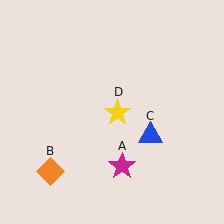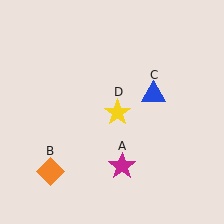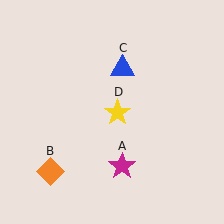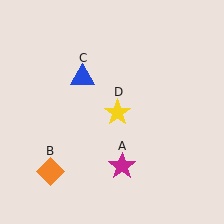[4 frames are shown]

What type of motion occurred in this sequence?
The blue triangle (object C) rotated counterclockwise around the center of the scene.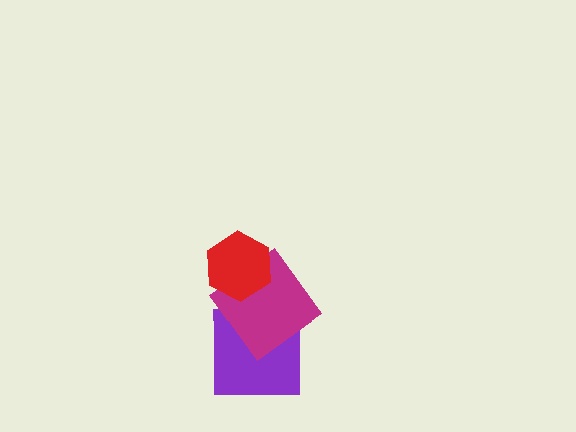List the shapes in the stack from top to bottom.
From top to bottom: the red hexagon, the magenta diamond, the purple square.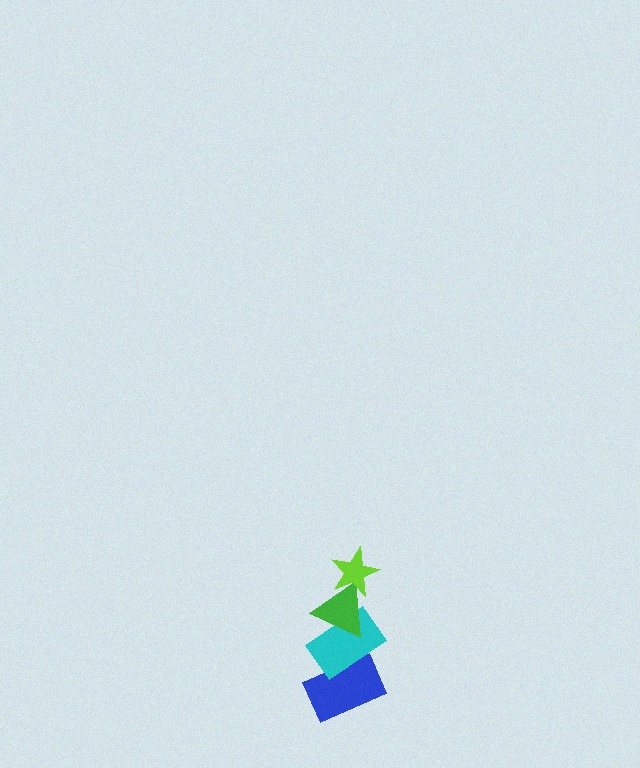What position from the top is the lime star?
The lime star is 1st from the top.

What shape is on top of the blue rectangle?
The cyan rectangle is on top of the blue rectangle.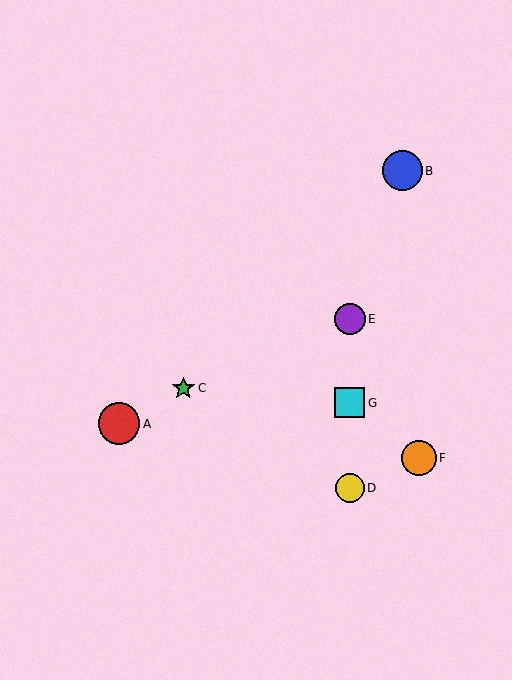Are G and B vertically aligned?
No, G is at x≈350 and B is at x≈402.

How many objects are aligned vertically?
3 objects (D, E, G) are aligned vertically.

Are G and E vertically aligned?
Yes, both are at x≈350.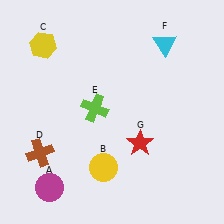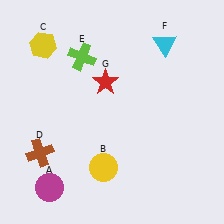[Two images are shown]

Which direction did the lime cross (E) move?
The lime cross (E) moved up.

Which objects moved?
The objects that moved are: the lime cross (E), the red star (G).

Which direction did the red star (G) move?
The red star (G) moved up.